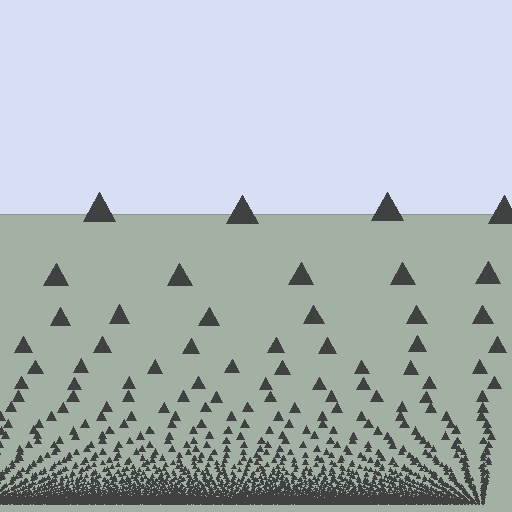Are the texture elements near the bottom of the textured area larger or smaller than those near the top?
Smaller. The gradient is inverted — elements near the bottom are smaller and denser.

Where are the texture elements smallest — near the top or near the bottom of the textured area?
Near the bottom.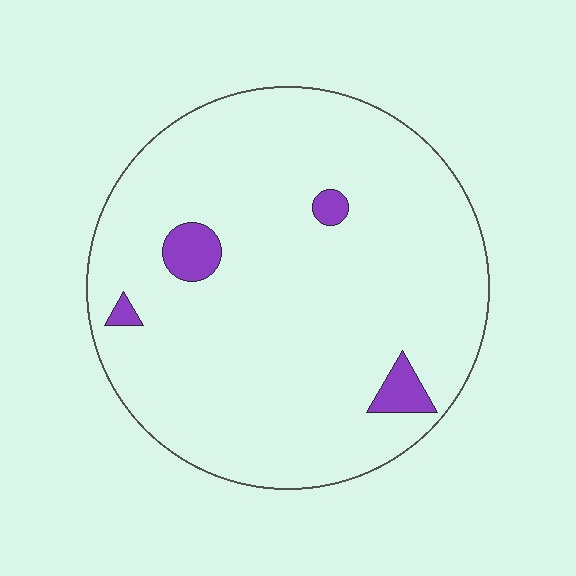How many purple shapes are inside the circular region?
4.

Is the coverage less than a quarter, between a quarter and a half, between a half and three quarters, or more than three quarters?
Less than a quarter.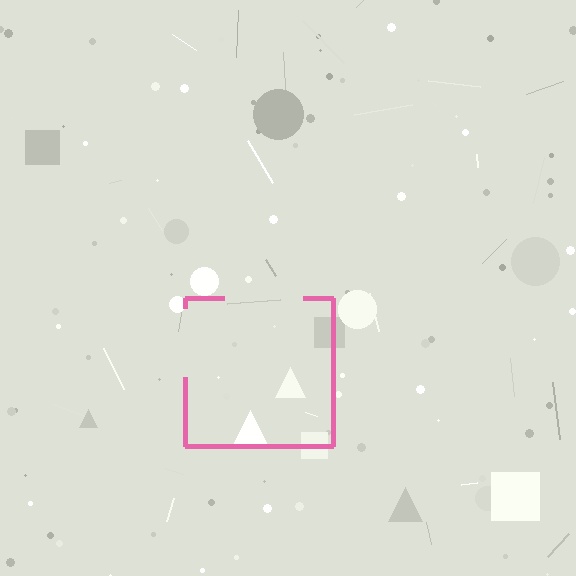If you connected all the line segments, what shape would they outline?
They would outline a square.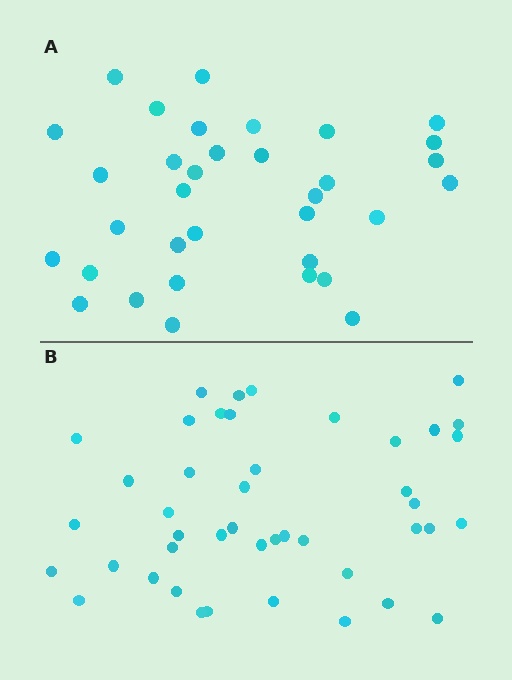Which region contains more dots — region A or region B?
Region B (the bottom region) has more dots.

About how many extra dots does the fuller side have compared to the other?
Region B has roughly 10 or so more dots than region A.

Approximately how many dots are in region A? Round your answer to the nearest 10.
About 30 dots. (The exact count is 34, which rounds to 30.)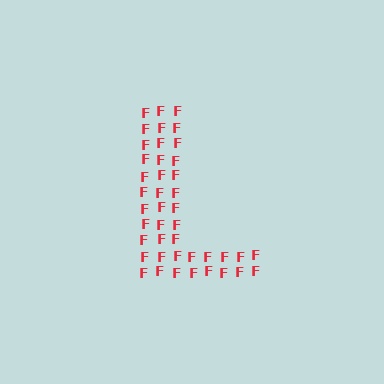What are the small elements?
The small elements are letter F's.